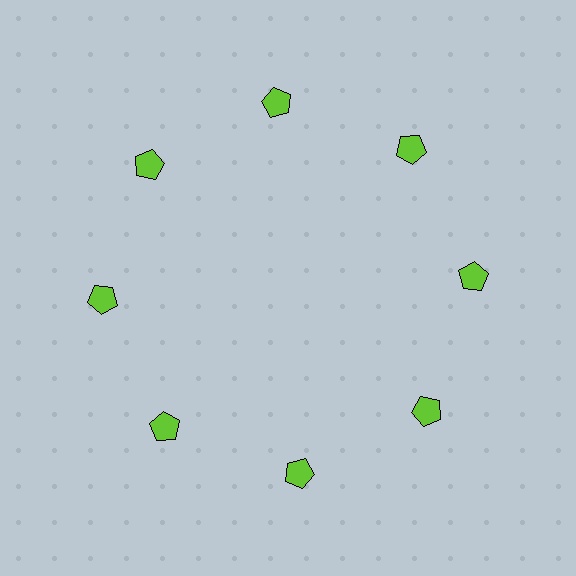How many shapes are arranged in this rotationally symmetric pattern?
There are 8 shapes, arranged in 8 groups of 1.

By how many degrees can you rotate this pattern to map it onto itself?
The pattern maps onto itself every 45 degrees of rotation.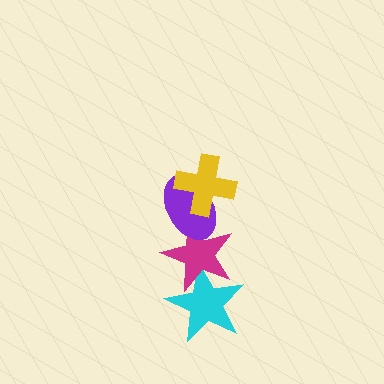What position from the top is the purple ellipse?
The purple ellipse is 2nd from the top.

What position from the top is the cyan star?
The cyan star is 4th from the top.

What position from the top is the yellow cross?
The yellow cross is 1st from the top.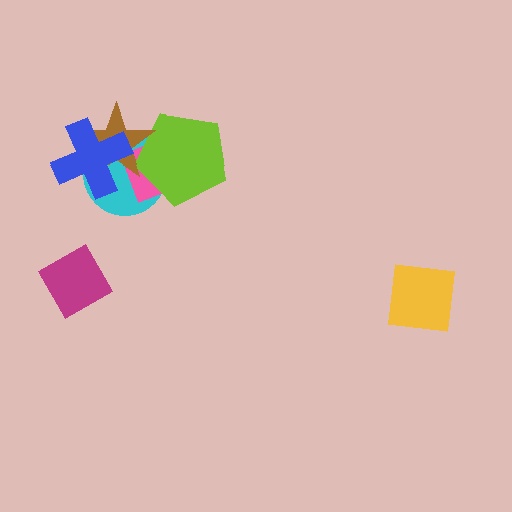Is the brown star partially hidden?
Yes, it is partially covered by another shape.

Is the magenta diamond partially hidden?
No, no other shape covers it.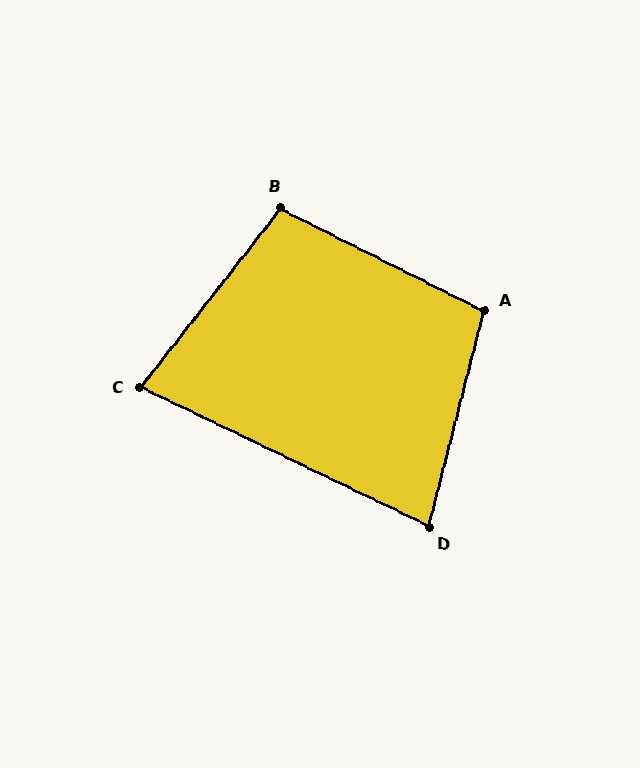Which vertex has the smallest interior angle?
C, at approximately 78 degrees.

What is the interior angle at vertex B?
Approximately 101 degrees (obtuse).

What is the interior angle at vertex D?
Approximately 79 degrees (acute).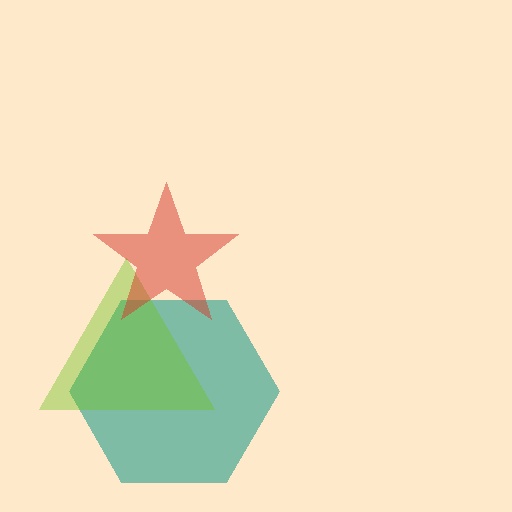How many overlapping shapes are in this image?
There are 3 overlapping shapes in the image.